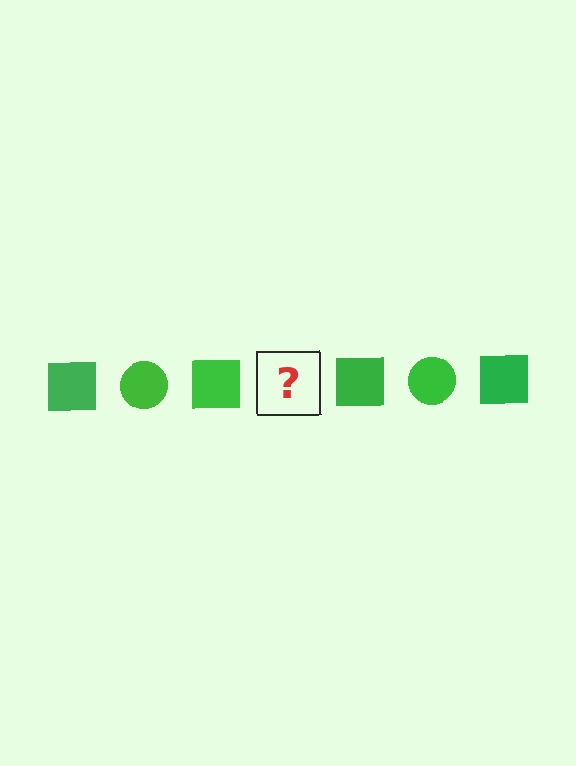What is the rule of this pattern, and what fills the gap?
The rule is that the pattern cycles through square, circle shapes in green. The gap should be filled with a green circle.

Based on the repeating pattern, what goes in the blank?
The blank should be a green circle.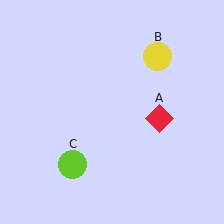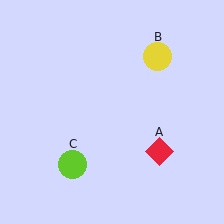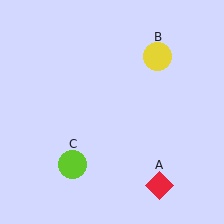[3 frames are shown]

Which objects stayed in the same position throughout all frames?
Yellow circle (object B) and lime circle (object C) remained stationary.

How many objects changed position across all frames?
1 object changed position: red diamond (object A).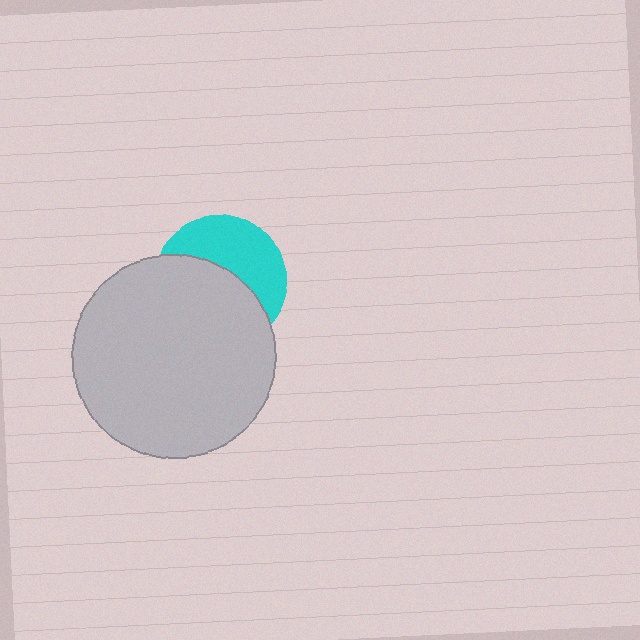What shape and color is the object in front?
The object in front is a light gray circle.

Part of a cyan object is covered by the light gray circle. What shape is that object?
It is a circle.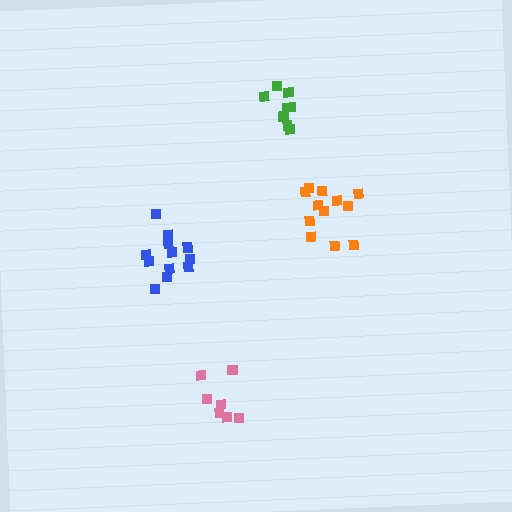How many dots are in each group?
Group 1: 12 dots, Group 2: 9 dots, Group 3: 12 dots, Group 4: 7 dots (40 total).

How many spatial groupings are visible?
There are 4 spatial groupings.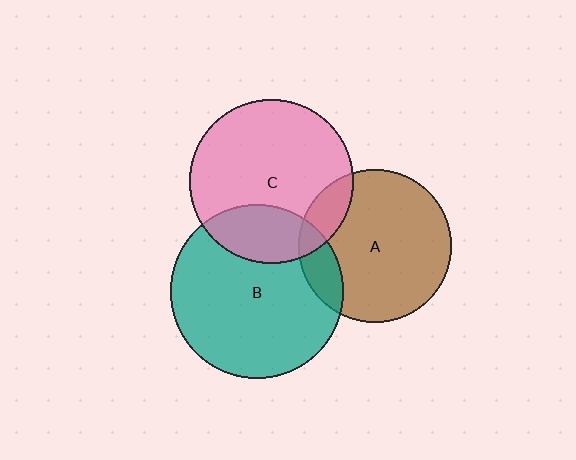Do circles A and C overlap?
Yes.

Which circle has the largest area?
Circle B (teal).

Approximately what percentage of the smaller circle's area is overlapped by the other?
Approximately 15%.